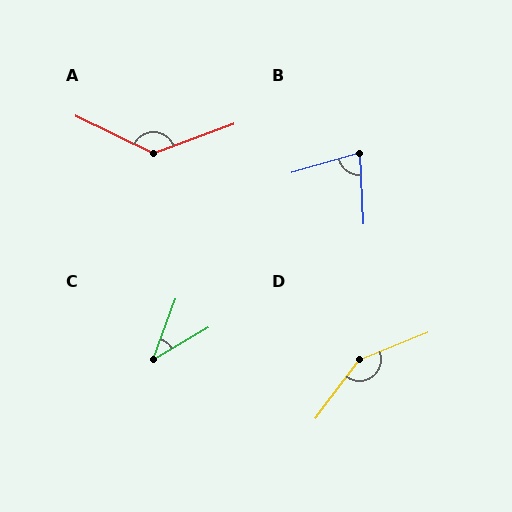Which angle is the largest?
D, at approximately 148 degrees.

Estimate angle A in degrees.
Approximately 134 degrees.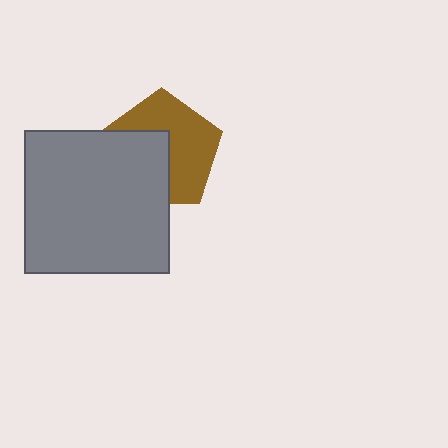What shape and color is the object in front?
The object in front is a gray rectangle.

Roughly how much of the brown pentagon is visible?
About half of it is visible (roughly 57%).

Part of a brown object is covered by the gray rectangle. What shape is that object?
It is a pentagon.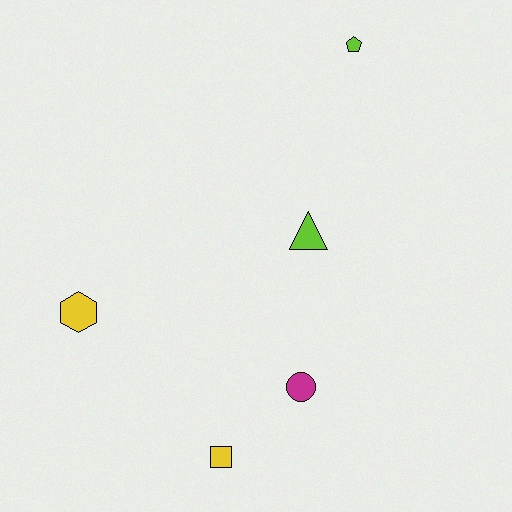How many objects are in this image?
There are 5 objects.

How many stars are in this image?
There are no stars.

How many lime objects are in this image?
There are 2 lime objects.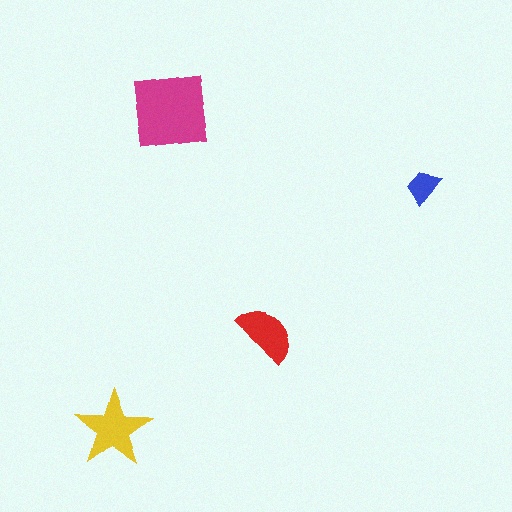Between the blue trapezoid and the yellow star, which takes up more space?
The yellow star.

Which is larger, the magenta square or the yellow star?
The magenta square.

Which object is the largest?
The magenta square.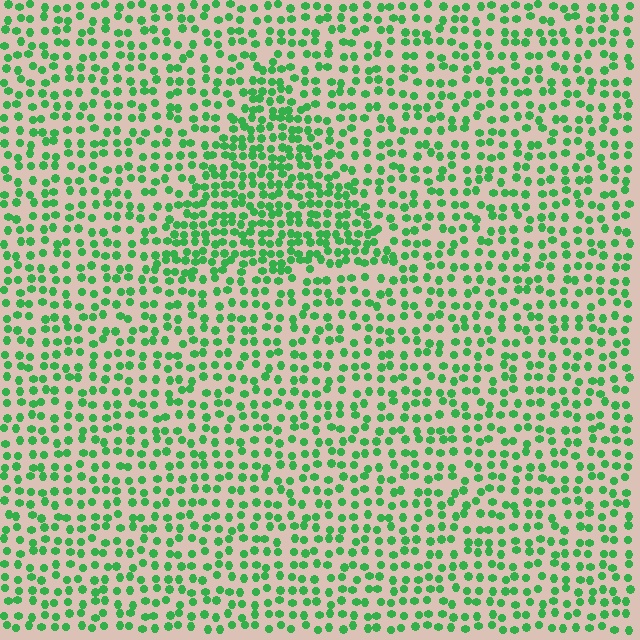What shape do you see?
I see a triangle.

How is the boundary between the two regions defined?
The boundary is defined by a change in element density (approximately 1.7x ratio). All elements are the same color, size, and shape.